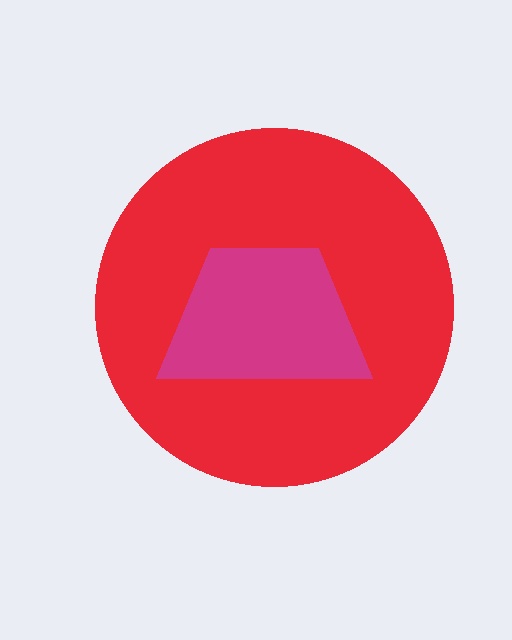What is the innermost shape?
The magenta trapezoid.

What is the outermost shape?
The red circle.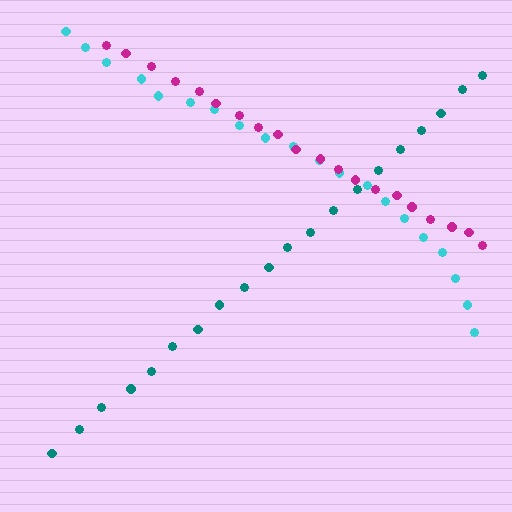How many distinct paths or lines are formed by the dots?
There are 3 distinct paths.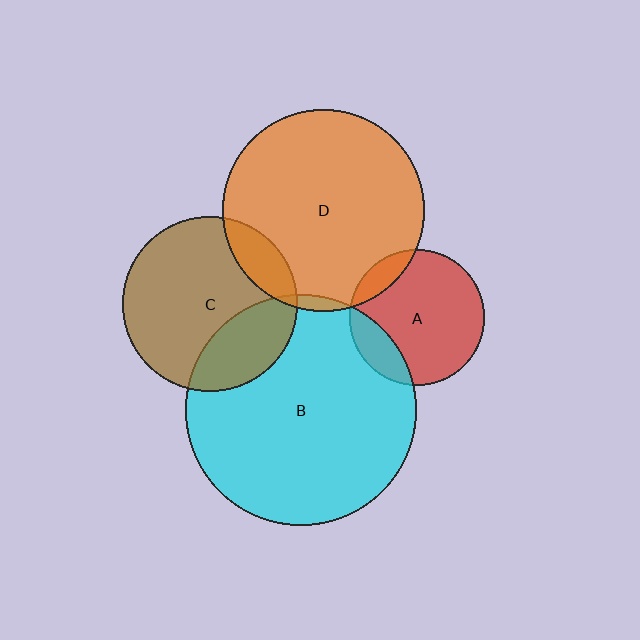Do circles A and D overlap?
Yes.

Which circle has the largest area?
Circle B (cyan).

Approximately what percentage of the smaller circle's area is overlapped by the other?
Approximately 10%.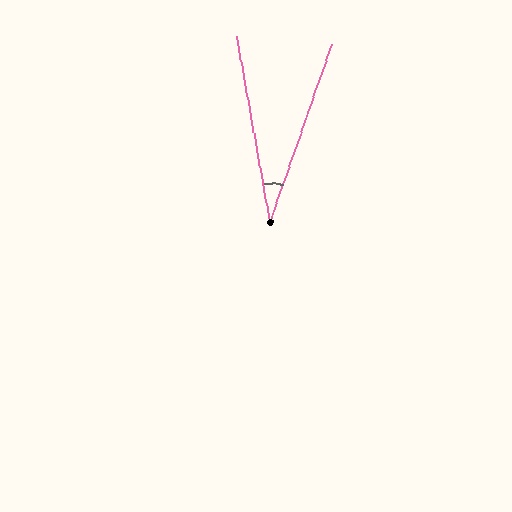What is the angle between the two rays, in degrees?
Approximately 29 degrees.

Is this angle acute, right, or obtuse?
It is acute.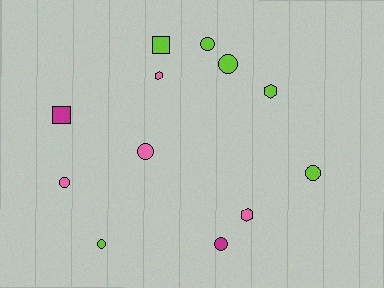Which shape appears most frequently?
Circle, with 7 objects.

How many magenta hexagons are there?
There are no magenta hexagons.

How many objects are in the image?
There are 12 objects.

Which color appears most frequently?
Lime, with 6 objects.